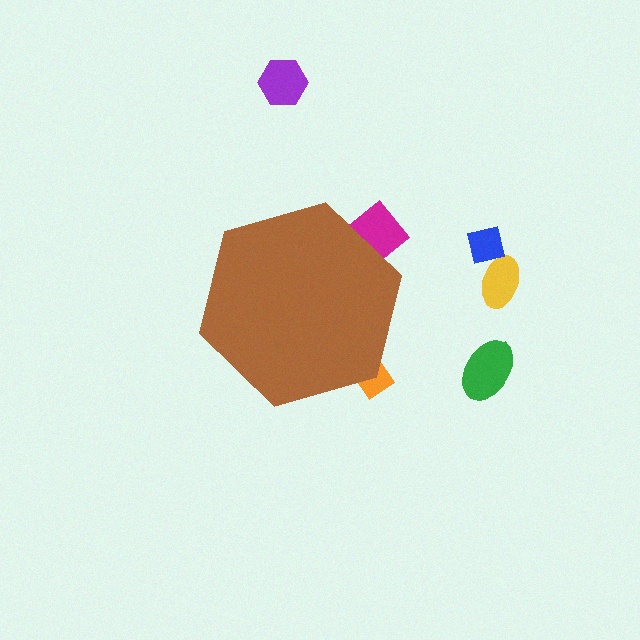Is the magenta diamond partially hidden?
Yes, the magenta diamond is partially hidden behind the brown hexagon.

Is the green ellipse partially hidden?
No, the green ellipse is fully visible.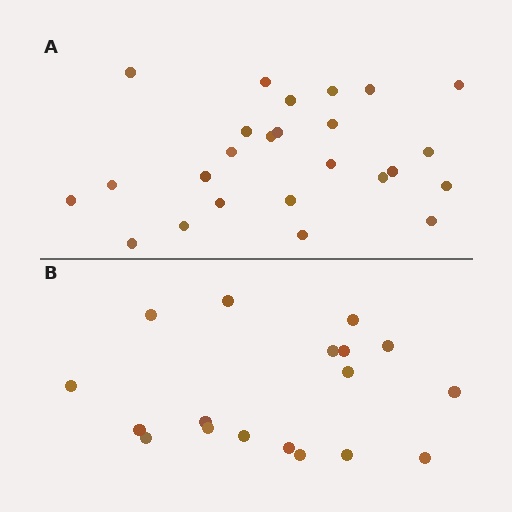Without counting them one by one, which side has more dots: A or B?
Region A (the top region) has more dots.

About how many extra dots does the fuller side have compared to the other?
Region A has roughly 8 or so more dots than region B.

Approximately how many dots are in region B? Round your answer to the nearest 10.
About 20 dots. (The exact count is 18, which rounds to 20.)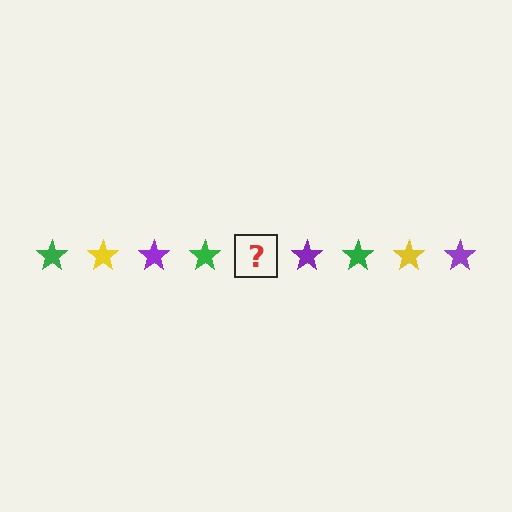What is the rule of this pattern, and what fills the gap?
The rule is that the pattern cycles through green, yellow, purple stars. The gap should be filled with a yellow star.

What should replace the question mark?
The question mark should be replaced with a yellow star.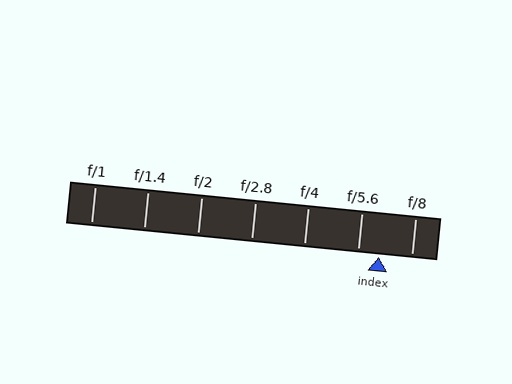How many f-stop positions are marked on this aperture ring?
There are 7 f-stop positions marked.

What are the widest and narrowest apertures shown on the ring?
The widest aperture shown is f/1 and the narrowest is f/8.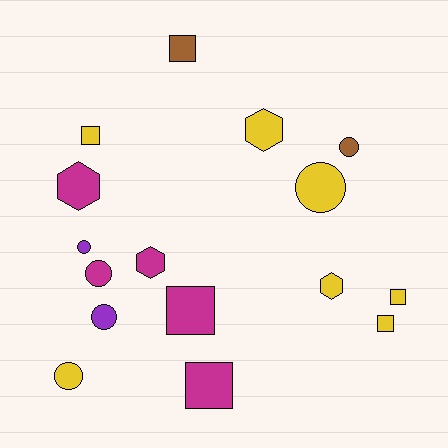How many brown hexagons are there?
There are no brown hexagons.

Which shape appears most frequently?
Square, with 6 objects.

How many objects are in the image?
There are 16 objects.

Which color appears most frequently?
Yellow, with 7 objects.